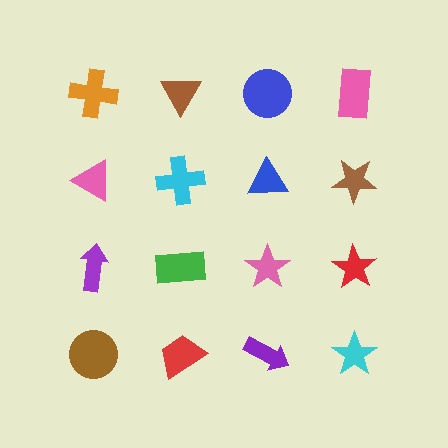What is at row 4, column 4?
A cyan star.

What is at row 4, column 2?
A red trapezoid.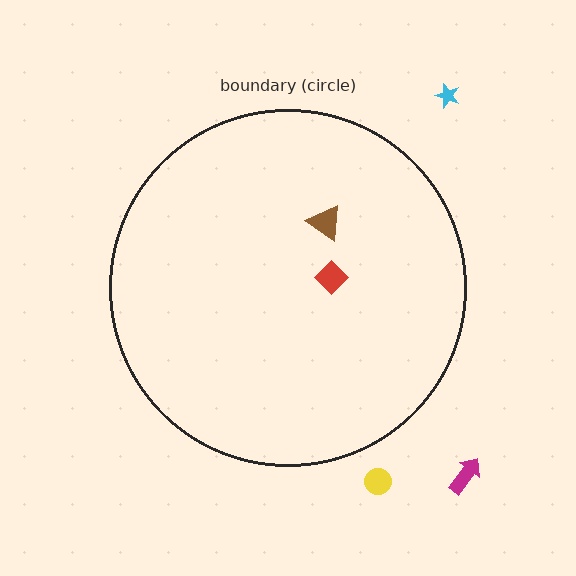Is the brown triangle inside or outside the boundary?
Inside.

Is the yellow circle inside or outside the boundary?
Outside.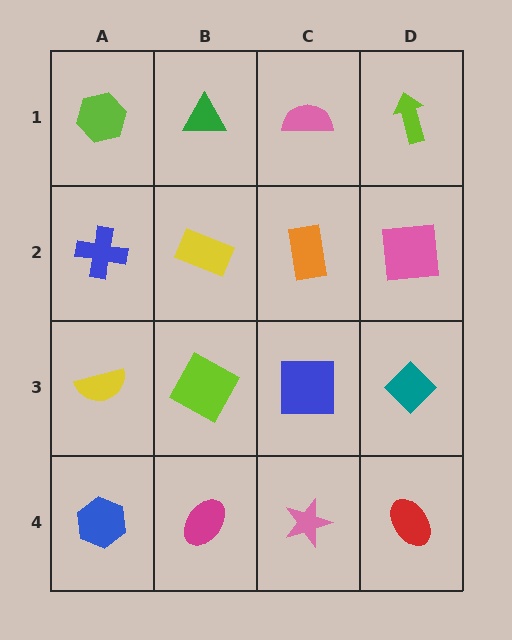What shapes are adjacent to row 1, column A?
A blue cross (row 2, column A), a green triangle (row 1, column B).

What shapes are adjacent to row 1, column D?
A pink square (row 2, column D), a pink semicircle (row 1, column C).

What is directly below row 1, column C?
An orange rectangle.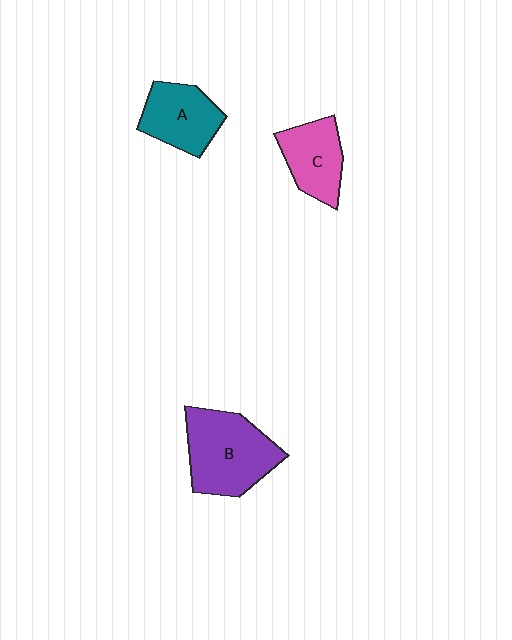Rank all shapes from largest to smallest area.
From largest to smallest: B (purple), A (teal), C (pink).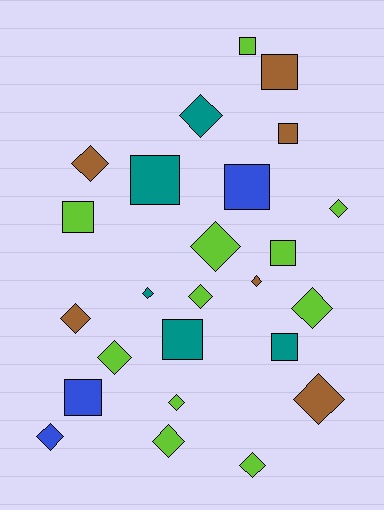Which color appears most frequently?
Lime, with 11 objects.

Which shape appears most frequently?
Diamond, with 15 objects.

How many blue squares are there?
There are 2 blue squares.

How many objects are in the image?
There are 25 objects.